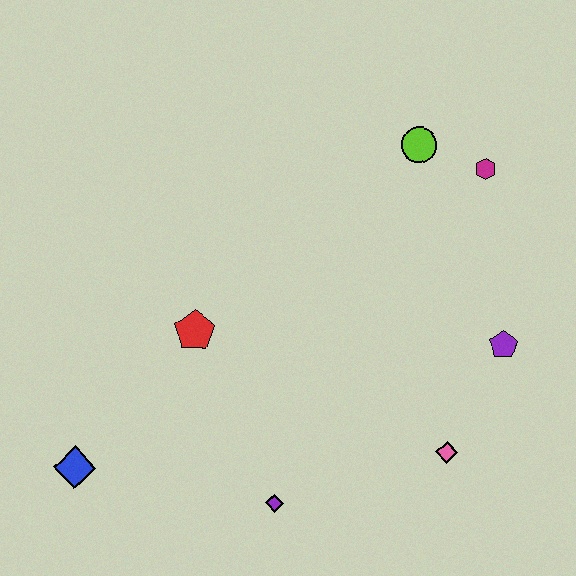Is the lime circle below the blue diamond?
No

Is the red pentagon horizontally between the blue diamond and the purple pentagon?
Yes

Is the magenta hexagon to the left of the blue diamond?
No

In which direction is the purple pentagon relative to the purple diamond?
The purple pentagon is to the right of the purple diamond.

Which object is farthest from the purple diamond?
The magenta hexagon is farthest from the purple diamond.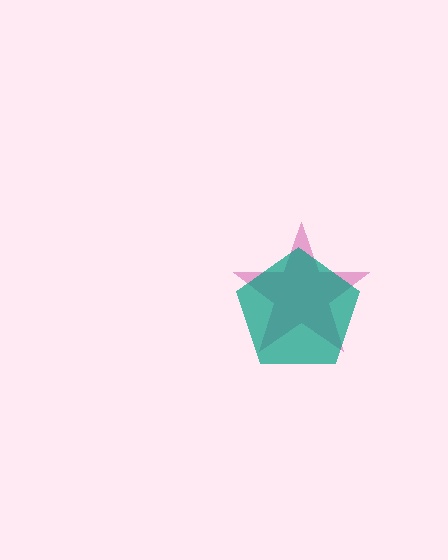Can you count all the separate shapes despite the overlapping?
Yes, there are 2 separate shapes.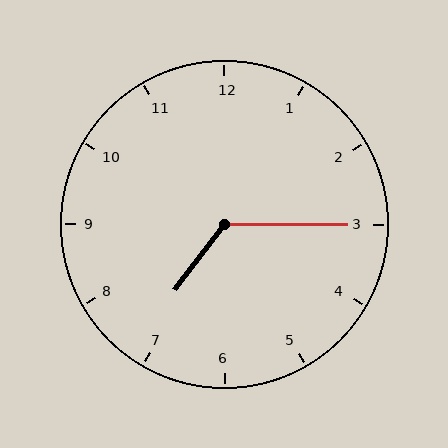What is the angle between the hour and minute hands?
Approximately 128 degrees.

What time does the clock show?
7:15.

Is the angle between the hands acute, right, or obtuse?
It is obtuse.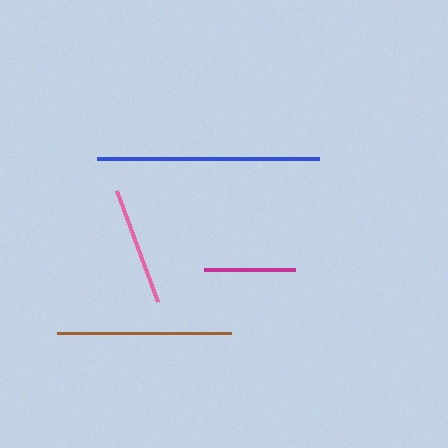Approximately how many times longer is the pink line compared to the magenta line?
The pink line is approximately 1.3 times the length of the magenta line.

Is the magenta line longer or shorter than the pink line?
The pink line is longer than the magenta line.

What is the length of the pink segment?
The pink segment is approximately 118 pixels long.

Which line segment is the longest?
The blue line is the longest at approximately 222 pixels.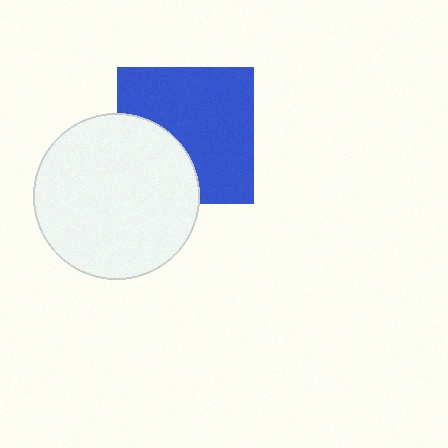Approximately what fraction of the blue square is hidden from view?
Roughly 32% of the blue square is hidden behind the white circle.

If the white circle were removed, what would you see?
You would see the complete blue square.